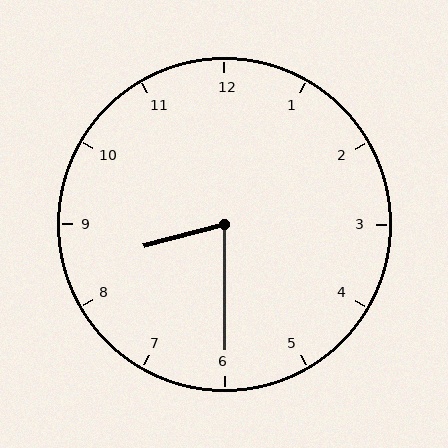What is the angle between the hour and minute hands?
Approximately 75 degrees.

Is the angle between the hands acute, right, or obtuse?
It is acute.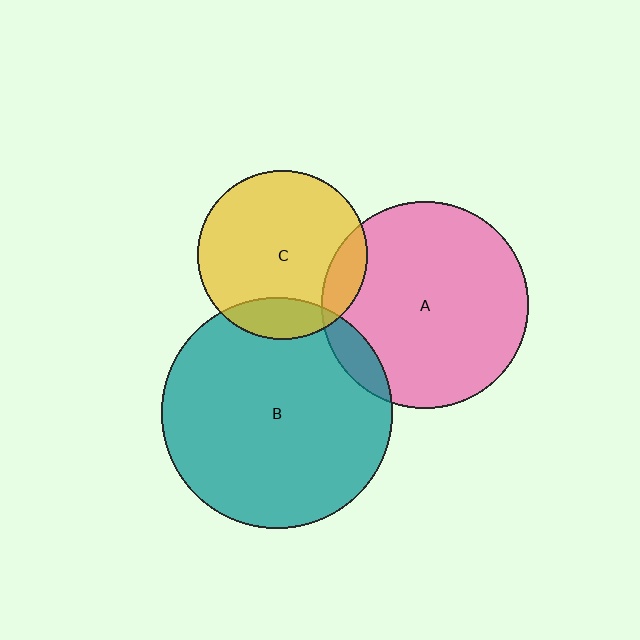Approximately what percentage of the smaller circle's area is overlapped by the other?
Approximately 10%.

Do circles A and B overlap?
Yes.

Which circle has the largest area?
Circle B (teal).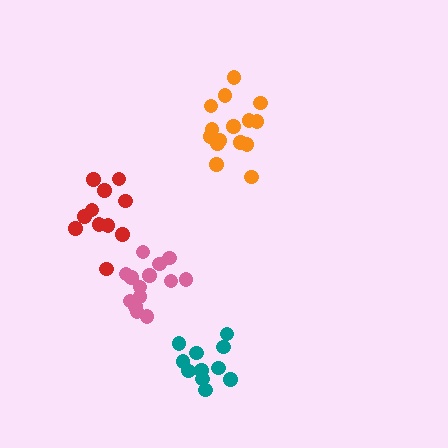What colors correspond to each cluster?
The clusters are colored: orange, pink, teal, red.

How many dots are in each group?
Group 1: 15 dots, Group 2: 14 dots, Group 3: 12 dots, Group 4: 11 dots (52 total).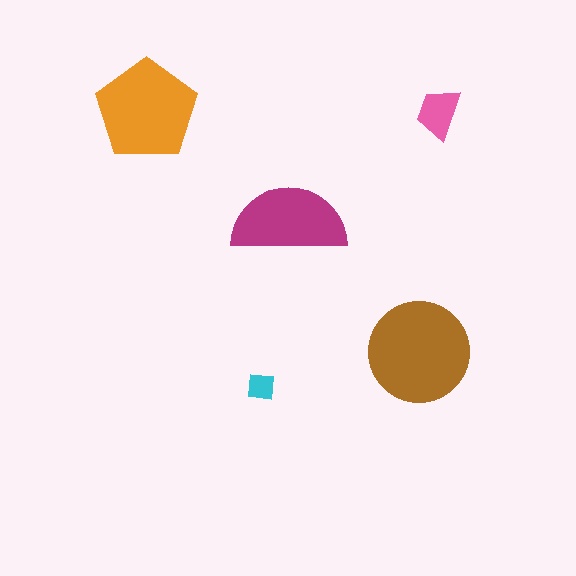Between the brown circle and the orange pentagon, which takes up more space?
The brown circle.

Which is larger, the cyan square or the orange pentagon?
The orange pentagon.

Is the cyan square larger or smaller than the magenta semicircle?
Smaller.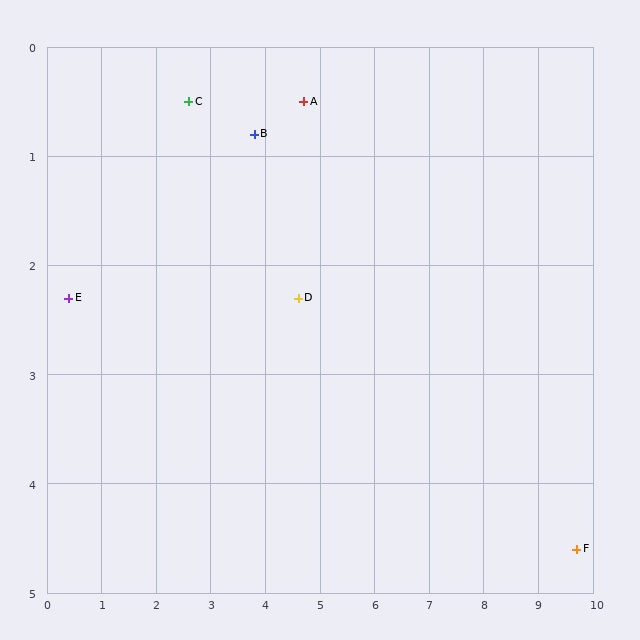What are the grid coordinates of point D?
Point D is at approximately (4.6, 2.3).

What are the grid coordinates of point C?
Point C is at approximately (2.6, 0.5).